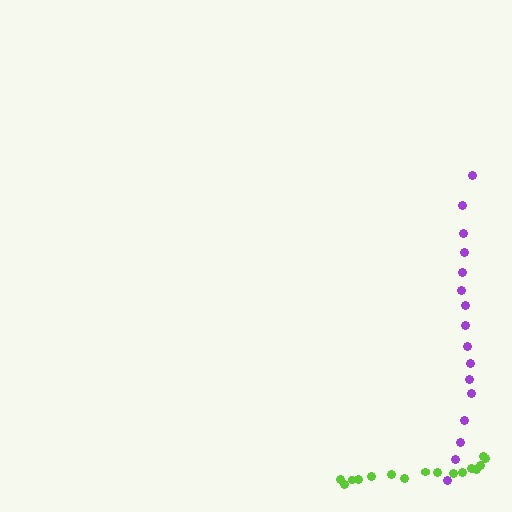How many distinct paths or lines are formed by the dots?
There are 2 distinct paths.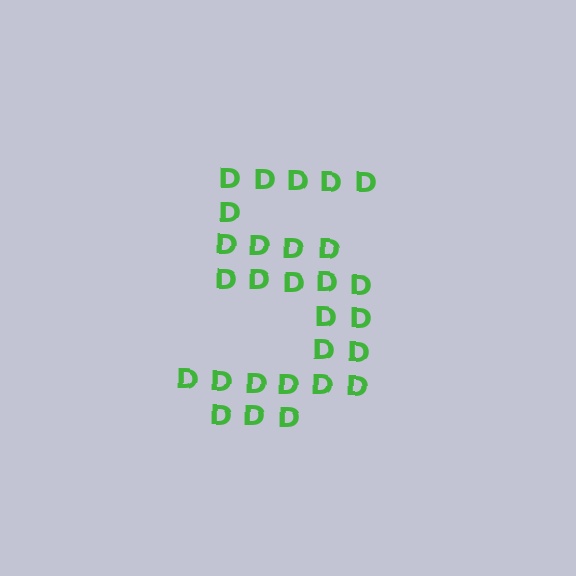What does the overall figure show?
The overall figure shows the digit 5.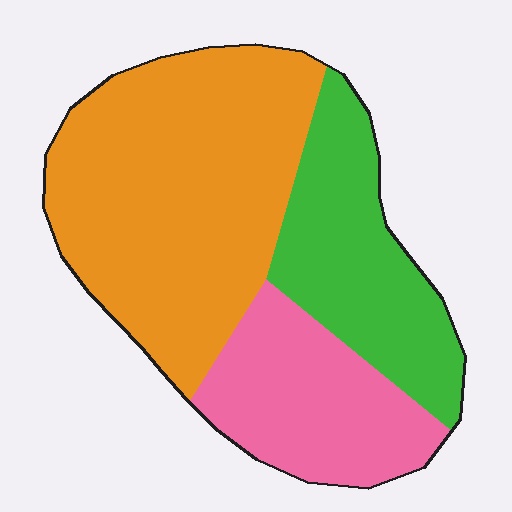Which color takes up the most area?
Orange, at roughly 50%.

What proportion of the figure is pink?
Pink covers around 25% of the figure.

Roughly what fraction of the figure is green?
Green covers roughly 25% of the figure.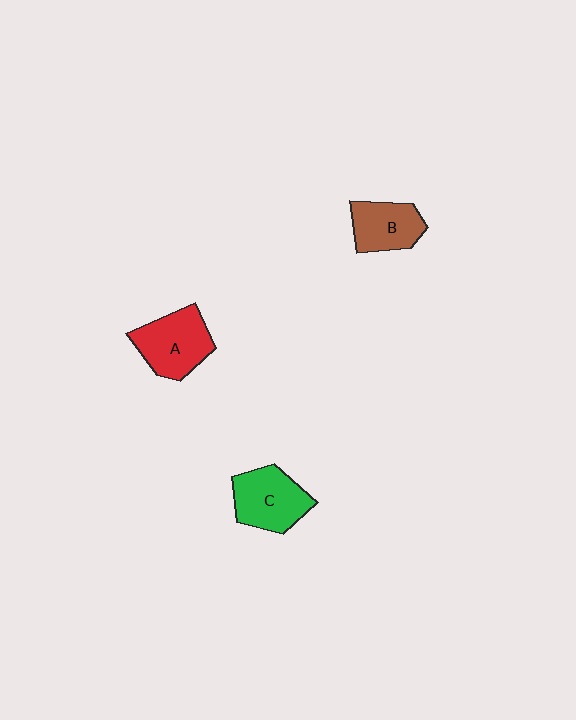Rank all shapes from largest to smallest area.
From largest to smallest: A (red), C (green), B (brown).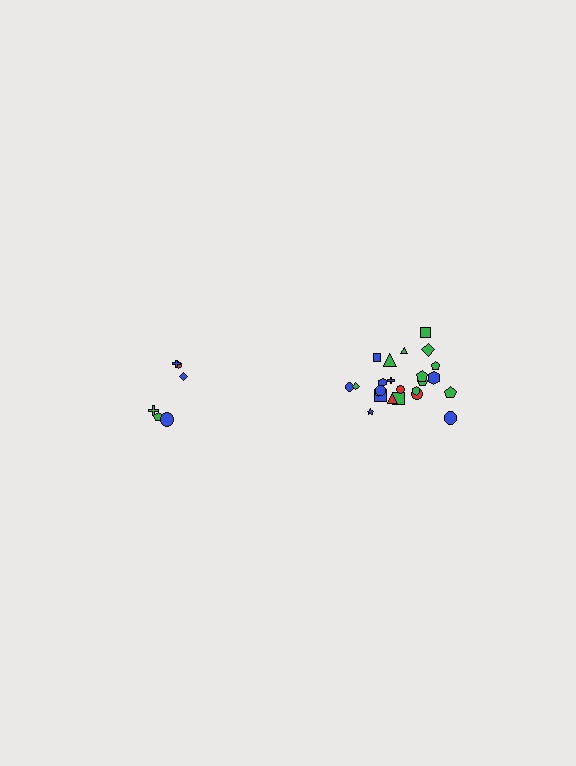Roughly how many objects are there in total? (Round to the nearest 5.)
Roughly 30 objects in total.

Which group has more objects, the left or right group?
The right group.